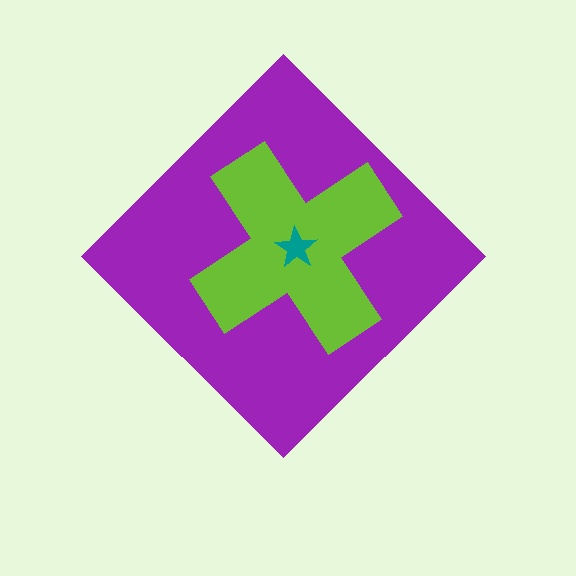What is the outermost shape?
The purple diamond.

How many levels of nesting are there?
3.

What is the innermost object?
The teal star.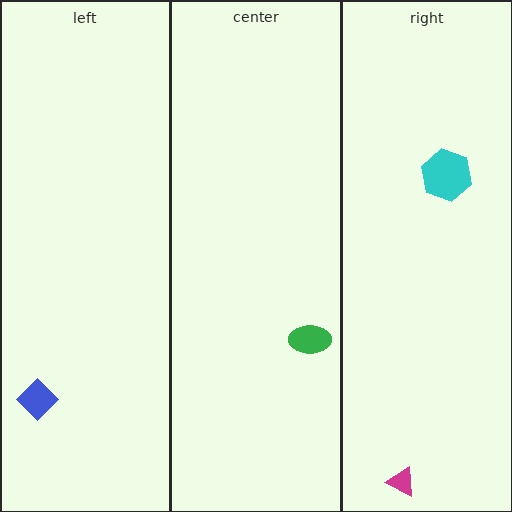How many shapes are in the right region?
2.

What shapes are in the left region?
The blue diamond.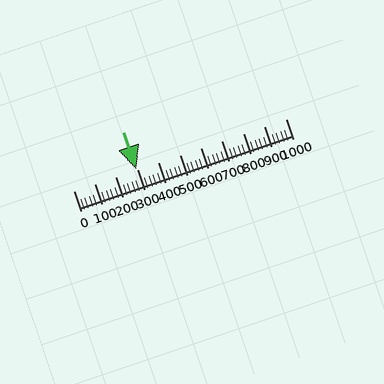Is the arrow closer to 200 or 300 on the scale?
The arrow is closer to 300.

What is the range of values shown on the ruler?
The ruler shows values from 0 to 1000.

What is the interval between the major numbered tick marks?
The major tick marks are spaced 100 units apart.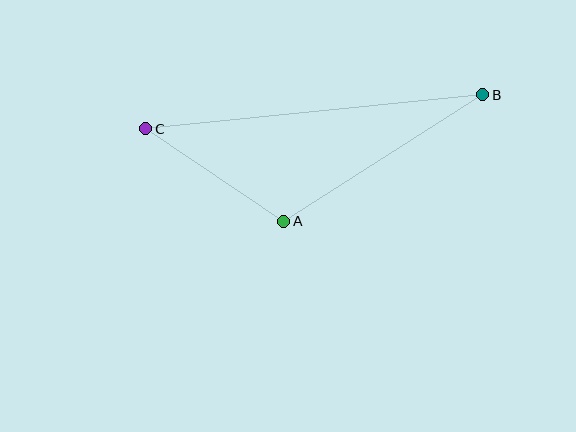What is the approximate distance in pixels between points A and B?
The distance between A and B is approximately 236 pixels.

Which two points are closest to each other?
Points A and C are closest to each other.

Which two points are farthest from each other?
Points B and C are farthest from each other.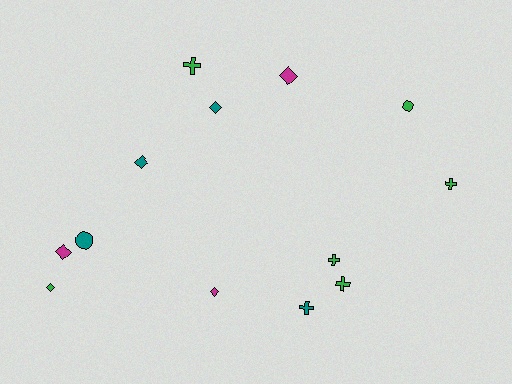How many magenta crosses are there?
There are no magenta crosses.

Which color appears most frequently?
Green, with 6 objects.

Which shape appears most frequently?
Diamond, with 6 objects.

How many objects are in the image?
There are 13 objects.